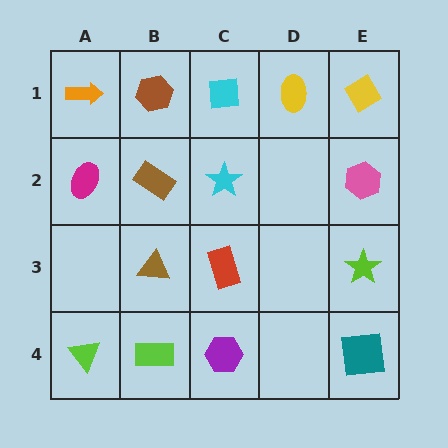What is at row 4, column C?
A purple hexagon.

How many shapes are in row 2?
4 shapes.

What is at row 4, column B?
A lime rectangle.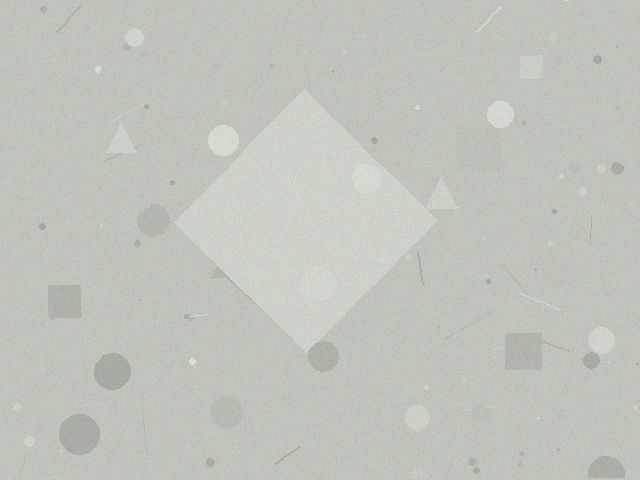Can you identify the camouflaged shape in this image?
The camouflaged shape is a diamond.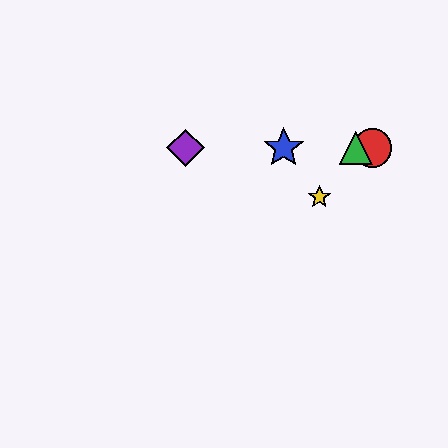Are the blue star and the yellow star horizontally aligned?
No, the blue star is at y≈148 and the yellow star is at y≈197.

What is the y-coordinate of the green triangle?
The green triangle is at y≈148.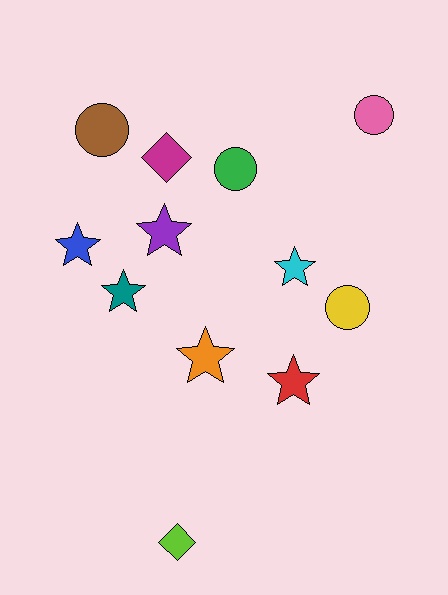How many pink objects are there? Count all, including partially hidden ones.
There is 1 pink object.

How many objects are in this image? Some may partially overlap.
There are 12 objects.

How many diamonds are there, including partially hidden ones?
There are 2 diamonds.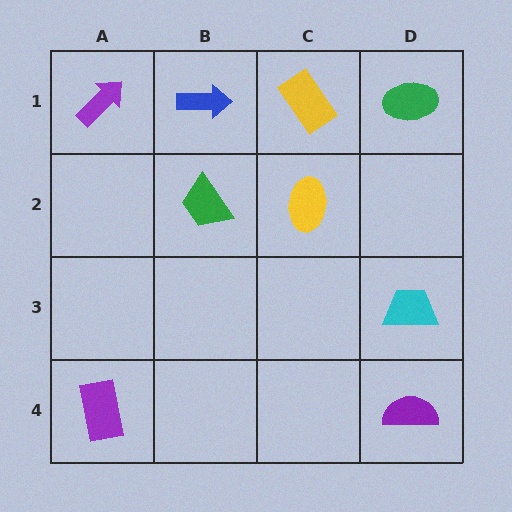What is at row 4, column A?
A purple rectangle.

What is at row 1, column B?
A blue arrow.